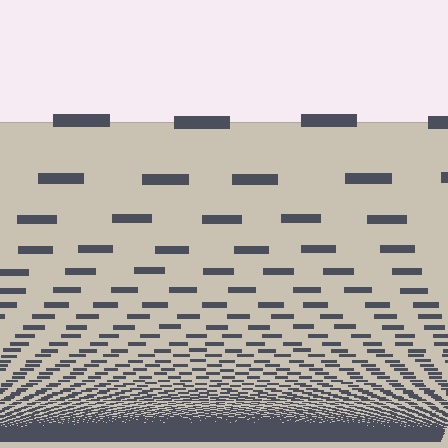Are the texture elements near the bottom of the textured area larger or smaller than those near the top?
Smaller. The gradient is inverted — elements near the bottom are smaller and denser.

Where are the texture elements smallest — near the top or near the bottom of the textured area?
Near the bottom.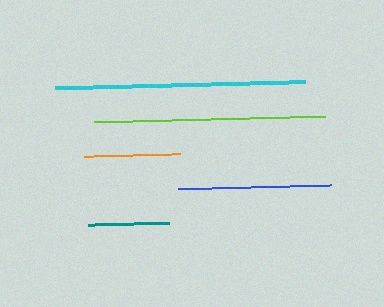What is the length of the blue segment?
The blue segment is approximately 153 pixels long.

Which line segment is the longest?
The cyan line is the longest at approximately 250 pixels.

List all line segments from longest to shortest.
From longest to shortest: cyan, lime, blue, orange, teal.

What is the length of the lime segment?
The lime segment is approximately 230 pixels long.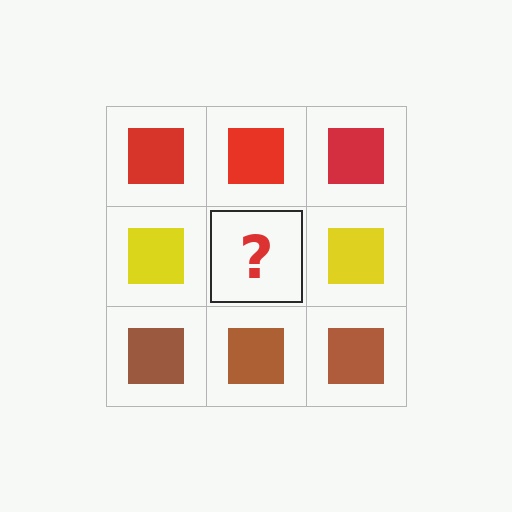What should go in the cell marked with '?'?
The missing cell should contain a yellow square.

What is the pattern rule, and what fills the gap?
The rule is that each row has a consistent color. The gap should be filled with a yellow square.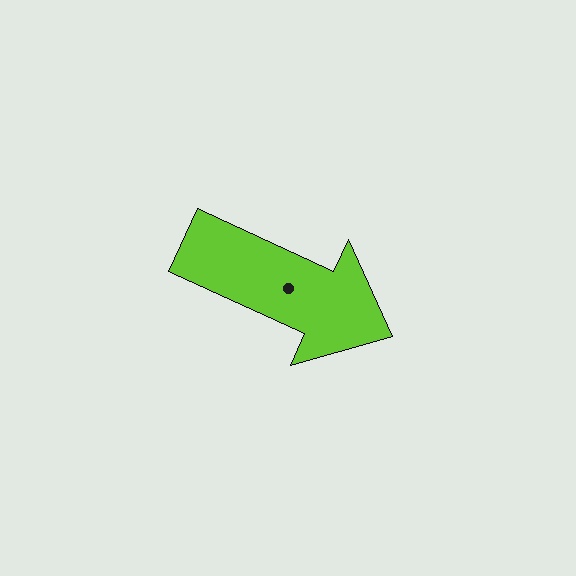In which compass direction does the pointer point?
Southeast.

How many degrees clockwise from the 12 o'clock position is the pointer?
Approximately 115 degrees.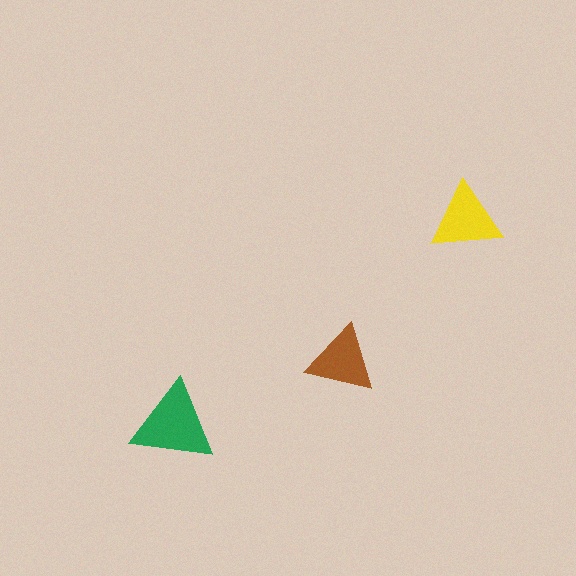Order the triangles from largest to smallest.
the green one, the yellow one, the brown one.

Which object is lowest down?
The green triangle is bottommost.